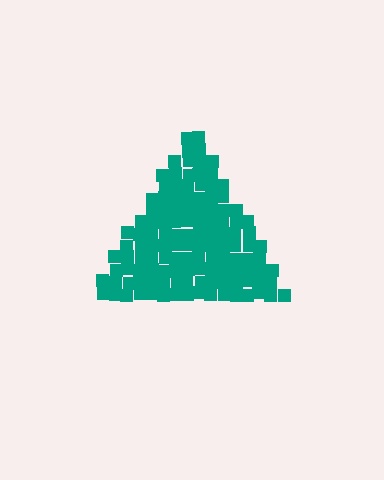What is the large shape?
The large shape is a triangle.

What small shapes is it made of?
It is made of small squares.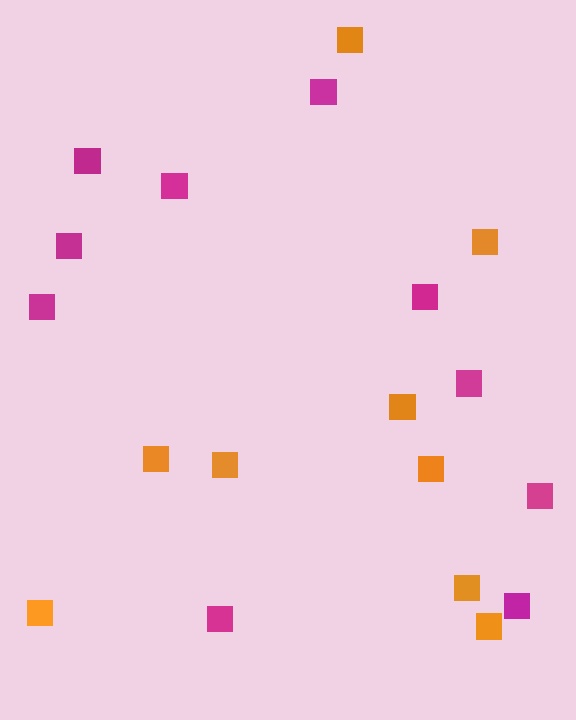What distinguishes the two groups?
There are 2 groups: one group of orange squares (9) and one group of magenta squares (10).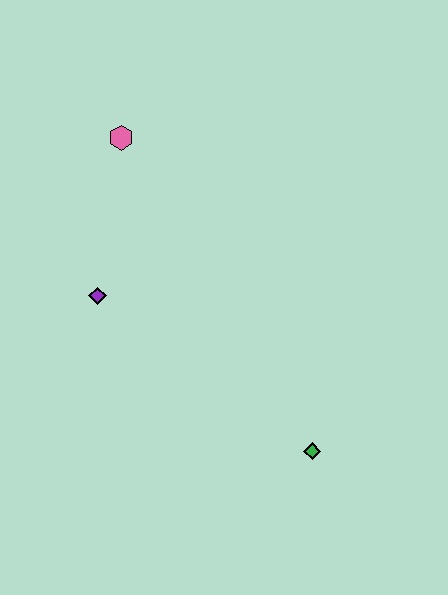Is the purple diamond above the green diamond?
Yes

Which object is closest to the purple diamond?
The pink hexagon is closest to the purple diamond.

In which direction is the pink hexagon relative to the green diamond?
The pink hexagon is above the green diamond.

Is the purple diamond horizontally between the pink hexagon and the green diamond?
No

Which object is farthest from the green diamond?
The pink hexagon is farthest from the green diamond.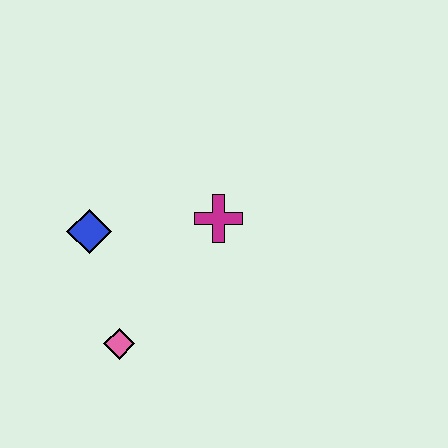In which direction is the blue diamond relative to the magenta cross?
The blue diamond is to the left of the magenta cross.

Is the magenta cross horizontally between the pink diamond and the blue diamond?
No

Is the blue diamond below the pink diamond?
No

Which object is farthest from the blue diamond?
The magenta cross is farthest from the blue diamond.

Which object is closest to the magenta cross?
The blue diamond is closest to the magenta cross.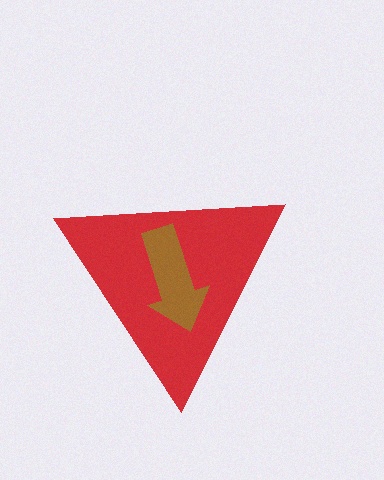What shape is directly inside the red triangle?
The brown arrow.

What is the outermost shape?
The red triangle.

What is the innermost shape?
The brown arrow.